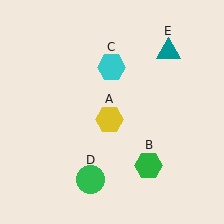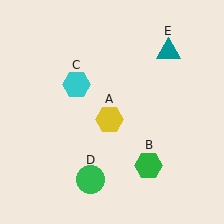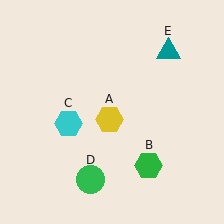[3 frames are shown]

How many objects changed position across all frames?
1 object changed position: cyan hexagon (object C).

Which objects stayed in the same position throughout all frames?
Yellow hexagon (object A) and green hexagon (object B) and green circle (object D) and teal triangle (object E) remained stationary.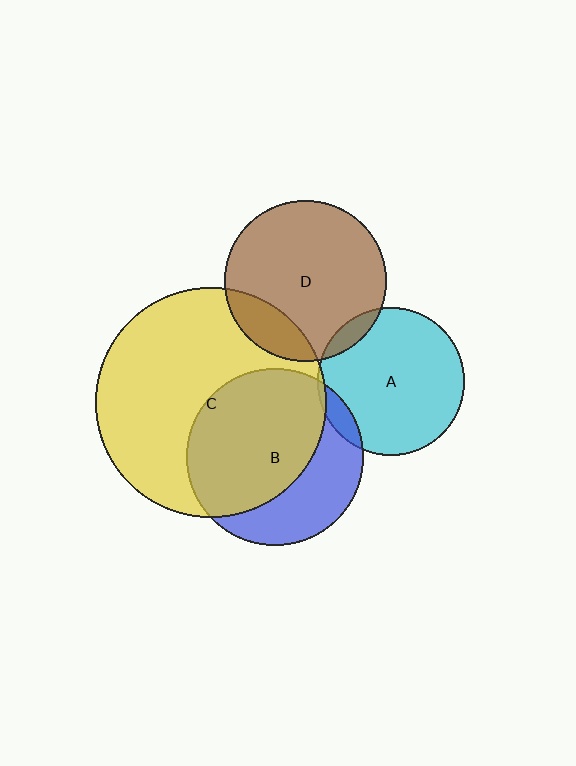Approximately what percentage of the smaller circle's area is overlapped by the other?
Approximately 15%.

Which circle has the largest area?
Circle C (yellow).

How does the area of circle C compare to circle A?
Approximately 2.4 times.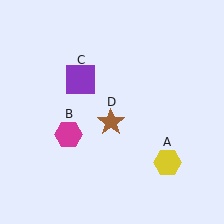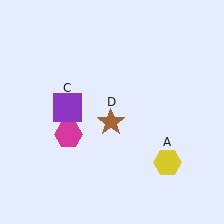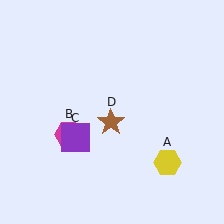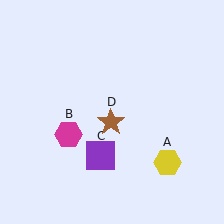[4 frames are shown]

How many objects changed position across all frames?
1 object changed position: purple square (object C).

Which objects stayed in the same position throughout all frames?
Yellow hexagon (object A) and magenta hexagon (object B) and brown star (object D) remained stationary.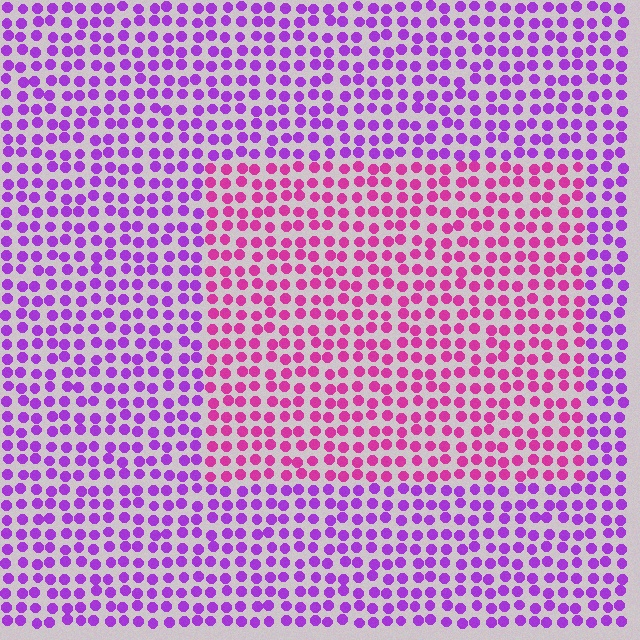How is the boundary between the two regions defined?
The boundary is defined purely by a slight shift in hue (about 38 degrees). Spacing, size, and orientation are identical on both sides.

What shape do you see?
I see a rectangle.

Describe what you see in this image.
The image is filled with small purple elements in a uniform arrangement. A rectangle-shaped region is visible where the elements are tinted to a slightly different hue, forming a subtle color boundary.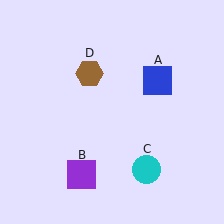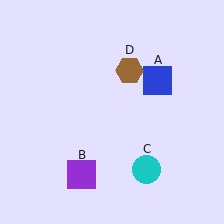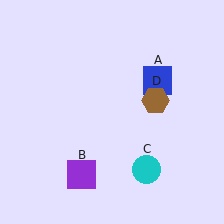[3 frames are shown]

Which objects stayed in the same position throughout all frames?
Blue square (object A) and purple square (object B) and cyan circle (object C) remained stationary.